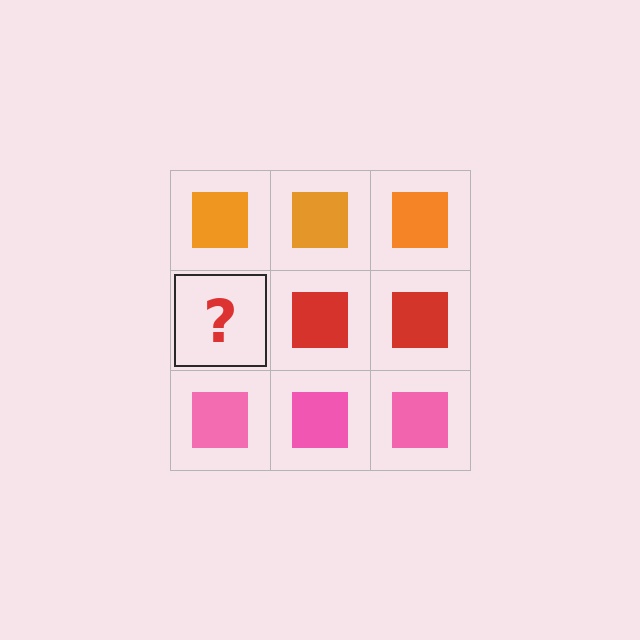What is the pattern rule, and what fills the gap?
The rule is that each row has a consistent color. The gap should be filled with a red square.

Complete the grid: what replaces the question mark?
The question mark should be replaced with a red square.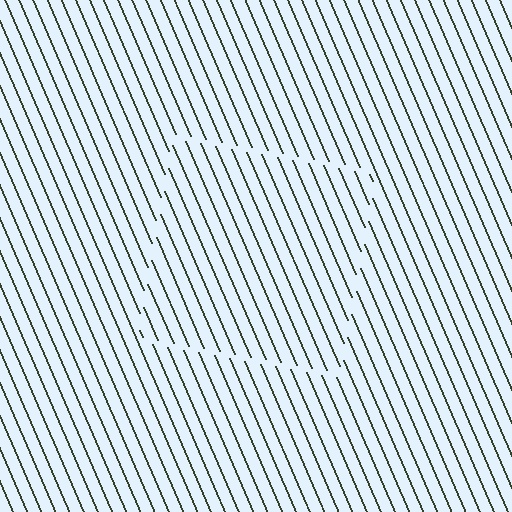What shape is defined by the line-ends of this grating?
An illusory square. The interior of the shape contains the same grating, shifted by half a period — the contour is defined by the phase discontinuity where line-ends from the inner and outer gratings abut.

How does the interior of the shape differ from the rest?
The interior of the shape contains the same grating, shifted by half a period — the contour is defined by the phase discontinuity where line-ends from the inner and outer gratings abut.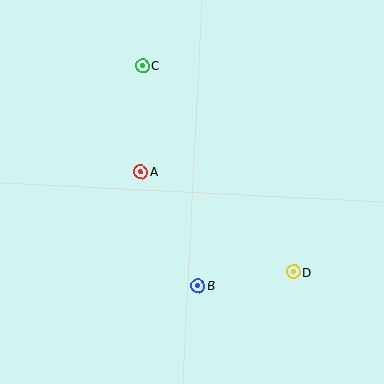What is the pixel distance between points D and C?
The distance between D and C is 256 pixels.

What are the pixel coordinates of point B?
Point B is at (198, 286).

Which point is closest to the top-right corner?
Point C is closest to the top-right corner.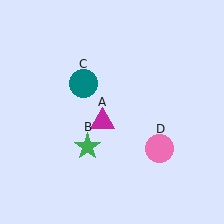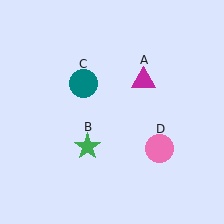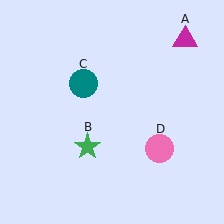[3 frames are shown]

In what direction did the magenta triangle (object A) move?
The magenta triangle (object A) moved up and to the right.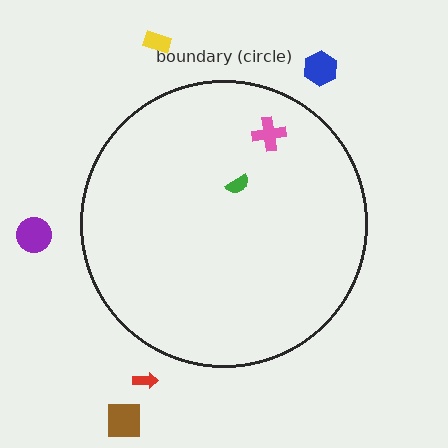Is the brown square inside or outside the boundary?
Outside.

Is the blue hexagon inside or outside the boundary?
Outside.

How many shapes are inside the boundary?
2 inside, 5 outside.